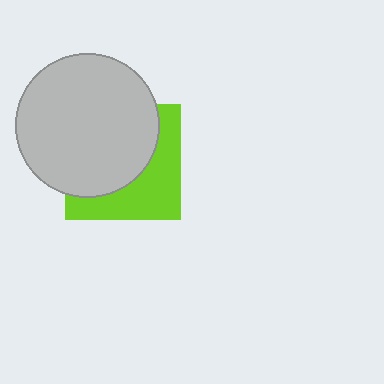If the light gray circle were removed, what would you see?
You would see the complete lime square.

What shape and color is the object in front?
The object in front is a light gray circle.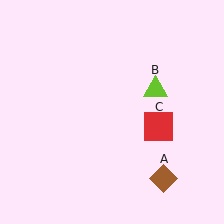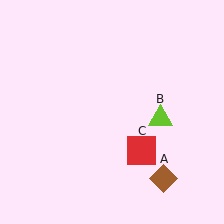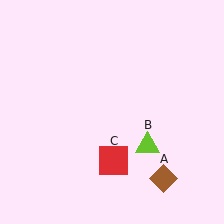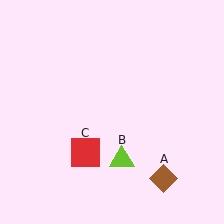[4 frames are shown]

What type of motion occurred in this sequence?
The lime triangle (object B), red square (object C) rotated clockwise around the center of the scene.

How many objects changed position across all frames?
2 objects changed position: lime triangle (object B), red square (object C).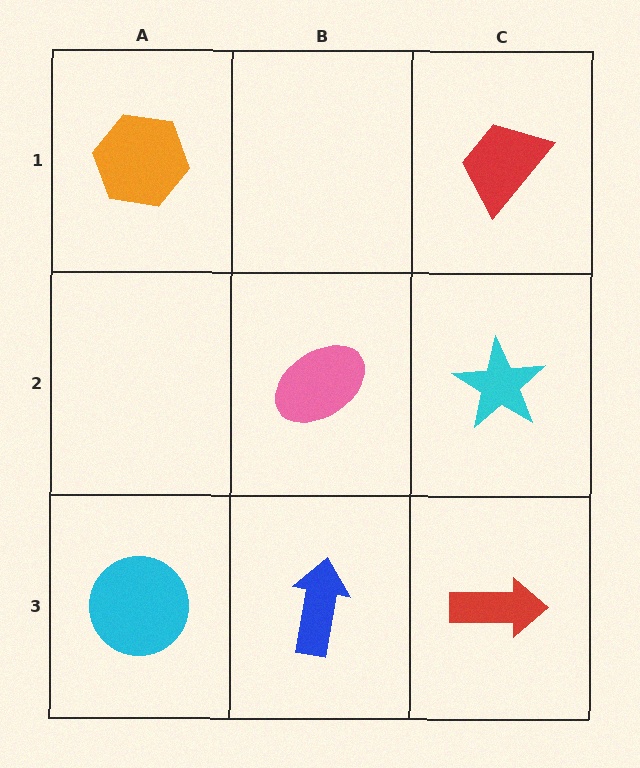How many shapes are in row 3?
3 shapes.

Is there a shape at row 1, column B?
No, that cell is empty.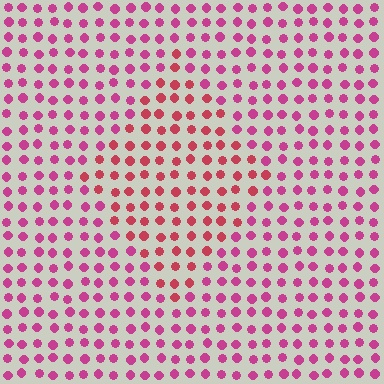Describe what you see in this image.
The image is filled with small magenta elements in a uniform arrangement. A diamond-shaped region is visible where the elements are tinted to a slightly different hue, forming a subtle color boundary.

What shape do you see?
I see a diamond.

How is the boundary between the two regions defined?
The boundary is defined purely by a slight shift in hue (about 27 degrees). Spacing, size, and orientation are identical on both sides.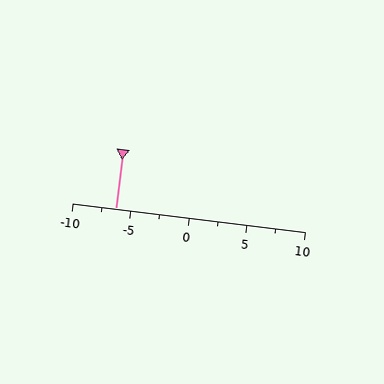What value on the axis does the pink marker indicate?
The marker indicates approximately -6.2.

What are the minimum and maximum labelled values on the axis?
The axis runs from -10 to 10.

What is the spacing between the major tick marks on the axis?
The major ticks are spaced 5 apart.